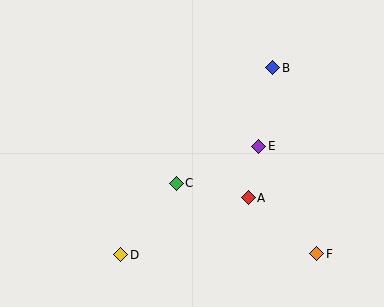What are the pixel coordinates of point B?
Point B is at (273, 68).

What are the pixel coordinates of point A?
Point A is at (248, 198).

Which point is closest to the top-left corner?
Point C is closest to the top-left corner.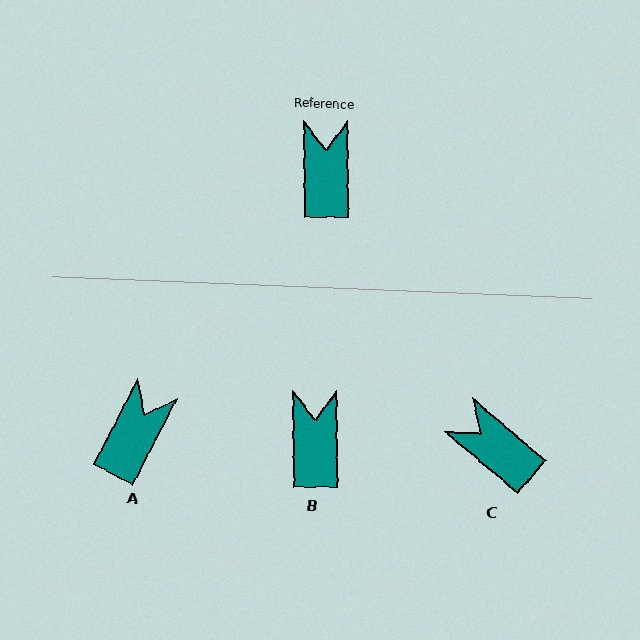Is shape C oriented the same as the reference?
No, it is off by about 49 degrees.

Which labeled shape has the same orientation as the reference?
B.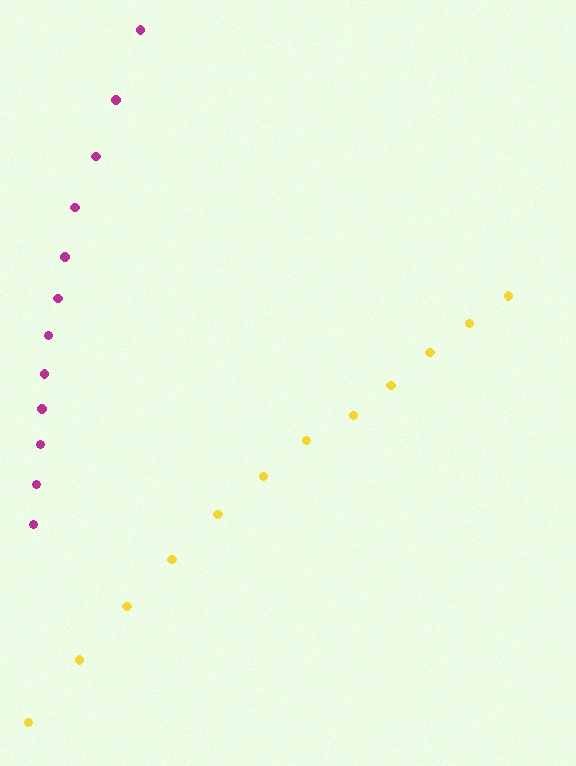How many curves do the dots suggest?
There are 2 distinct paths.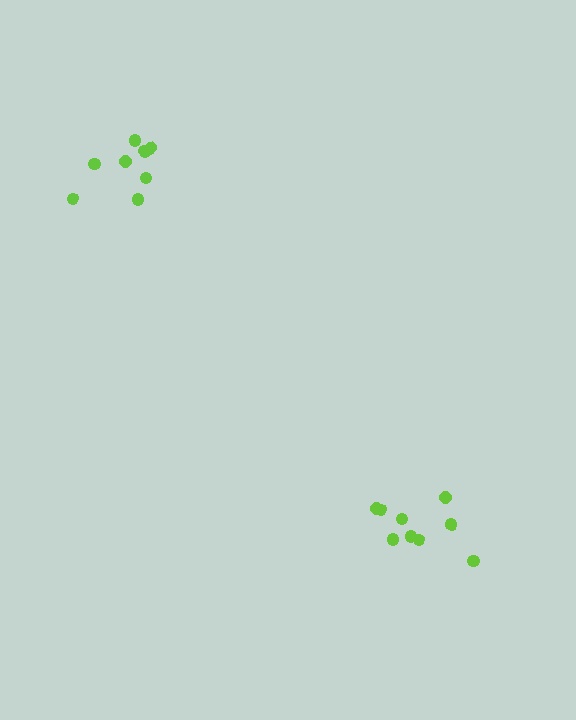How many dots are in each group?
Group 1: 8 dots, Group 2: 9 dots (17 total).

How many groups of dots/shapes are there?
There are 2 groups.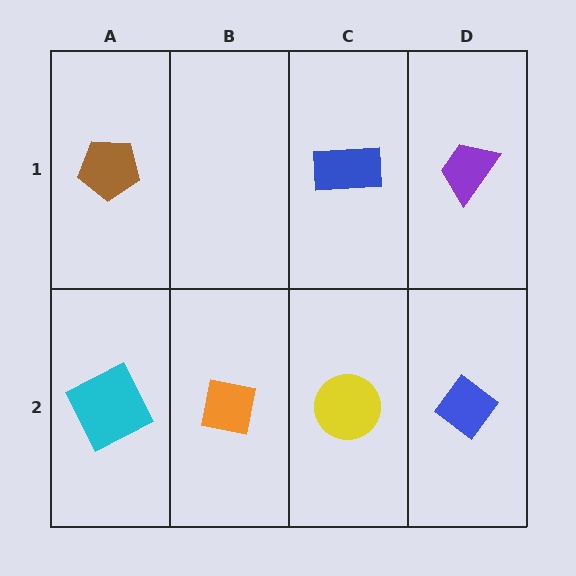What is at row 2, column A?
A cyan square.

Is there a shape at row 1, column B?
No, that cell is empty.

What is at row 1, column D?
A purple trapezoid.